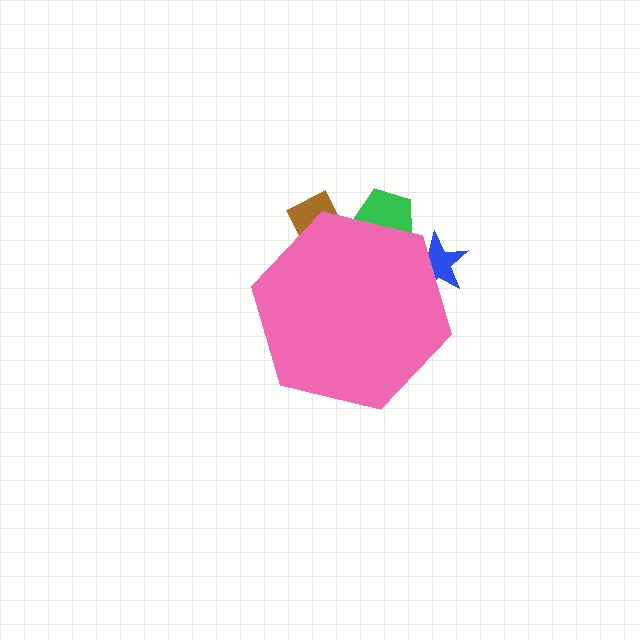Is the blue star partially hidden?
Yes, the blue star is partially hidden behind the pink hexagon.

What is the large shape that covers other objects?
A pink hexagon.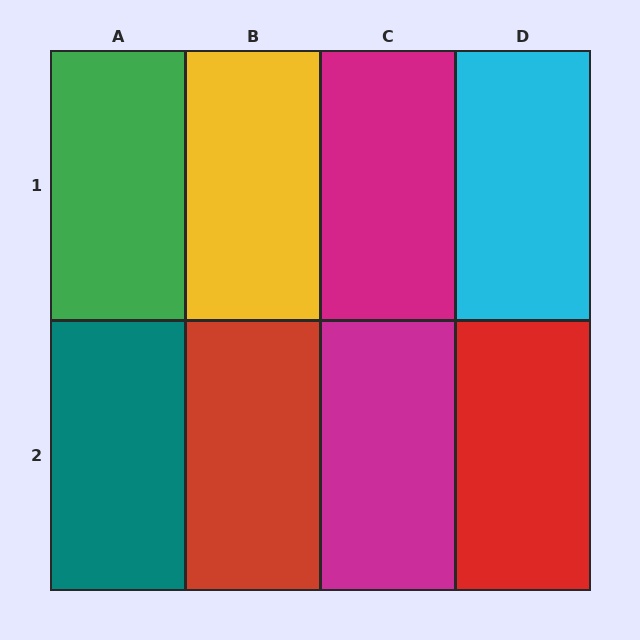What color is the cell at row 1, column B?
Yellow.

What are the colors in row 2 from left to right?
Teal, red, magenta, red.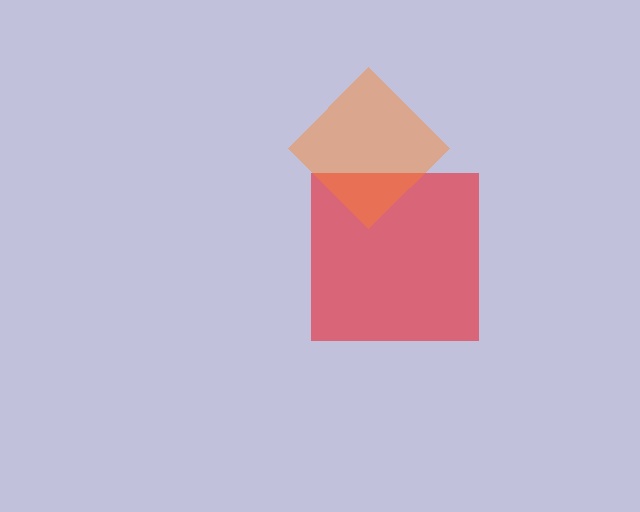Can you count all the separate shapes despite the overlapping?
Yes, there are 2 separate shapes.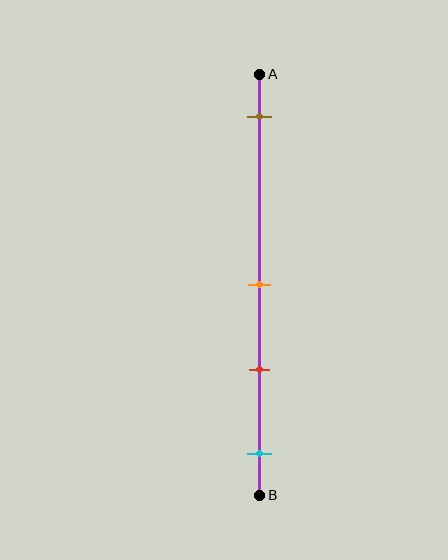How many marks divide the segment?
There are 4 marks dividing the segment.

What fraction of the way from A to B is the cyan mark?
The cyan mark is approximately 90% (0.9) of the way from A to B.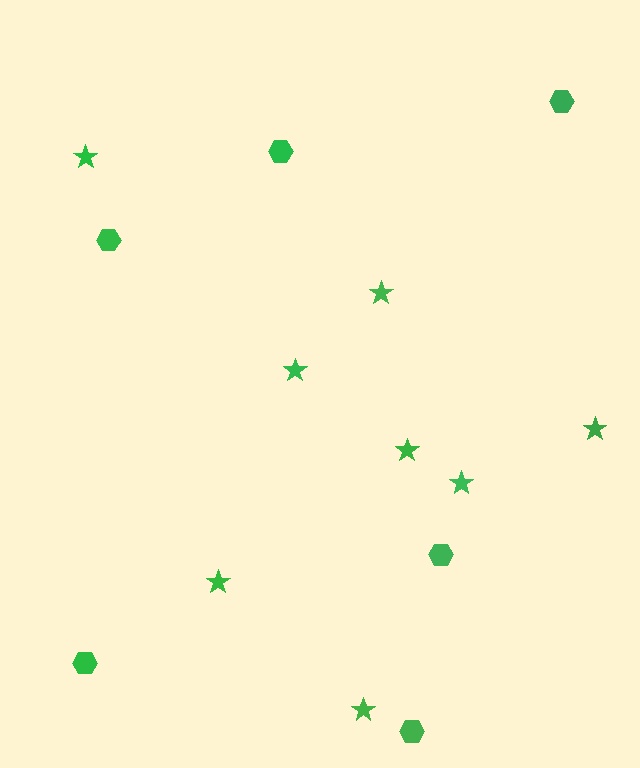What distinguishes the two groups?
There are 2 groups: one group of stars (8) and one group of hexagons (6).